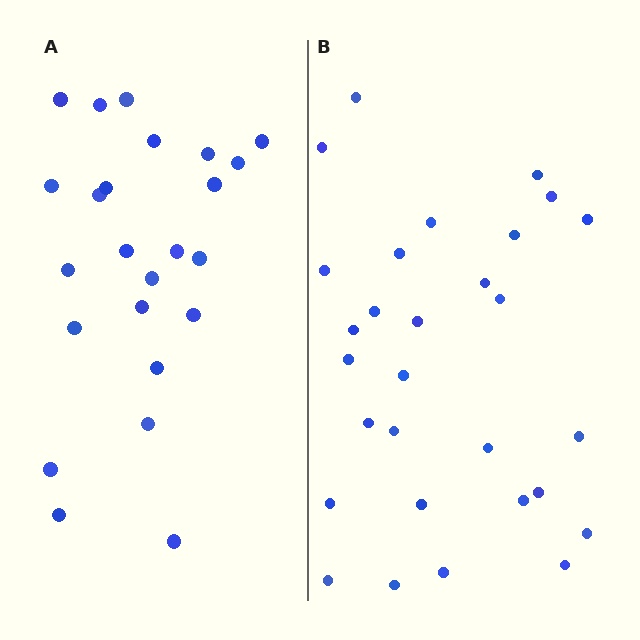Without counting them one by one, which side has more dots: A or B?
Region B (the right region) has more dots.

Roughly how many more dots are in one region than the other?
Region B has about 5 more dots than region A.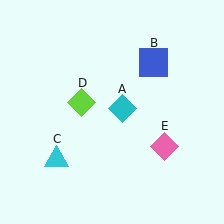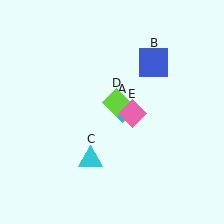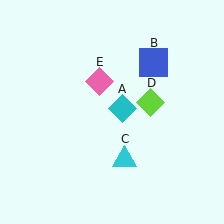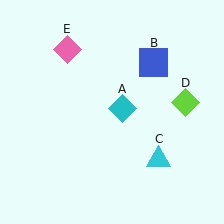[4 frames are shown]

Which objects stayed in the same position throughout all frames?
Cyan diamond (object A) and blue square (object B) remained stationary.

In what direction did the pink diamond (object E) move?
The pink diamond (object E) moved up and to the left.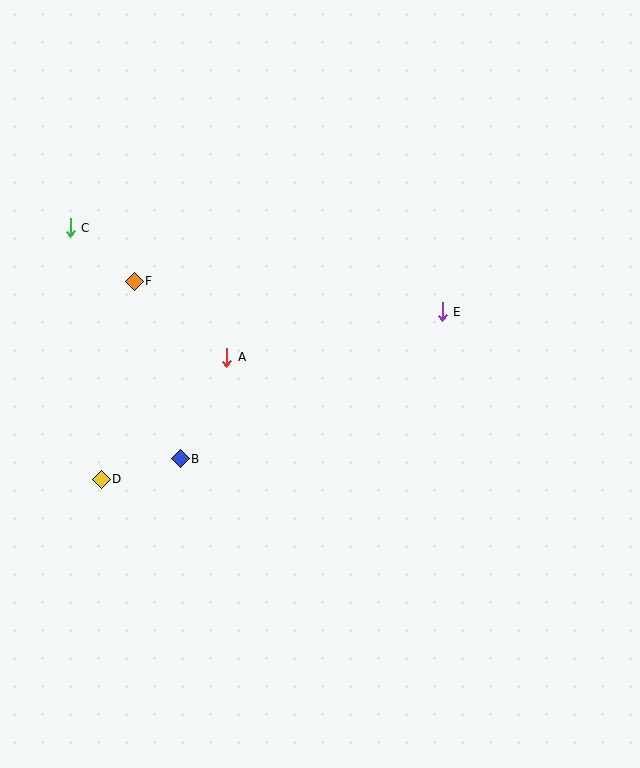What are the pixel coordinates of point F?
Point F is at (134, 281).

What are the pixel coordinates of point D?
Point D is at (101, 479).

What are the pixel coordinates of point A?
Point A is at (227, 357).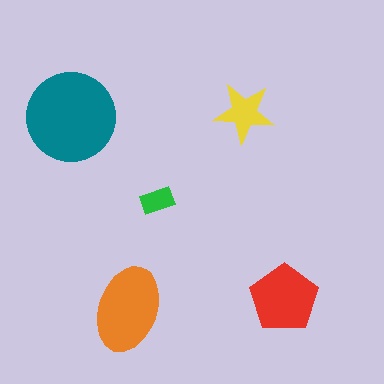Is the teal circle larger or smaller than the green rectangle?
Larger.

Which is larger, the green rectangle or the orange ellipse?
The orange ellipse.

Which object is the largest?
The teal circle.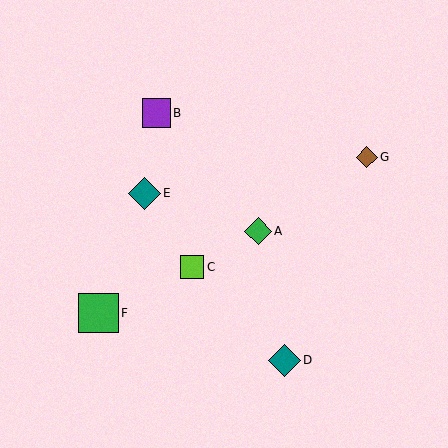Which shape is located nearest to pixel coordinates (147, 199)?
The teal diamond (labeled E) at (144, 193) is nearest to that location.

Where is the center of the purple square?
The center of the purple square is at (156, 113).